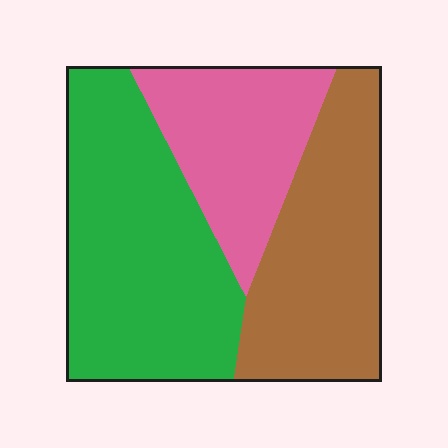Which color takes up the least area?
Pink, at roughly 25%.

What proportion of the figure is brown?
Brown takes up about one third (1/3) of the figure.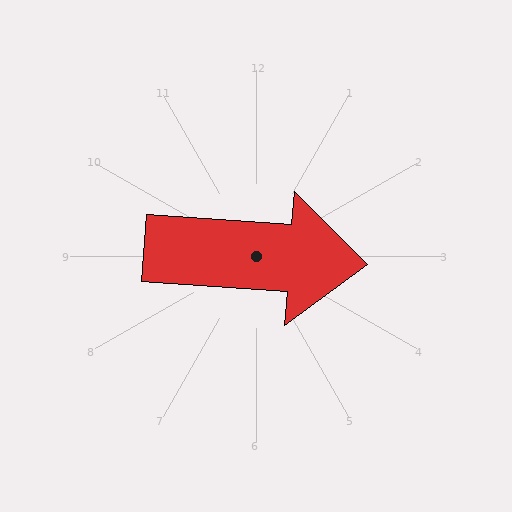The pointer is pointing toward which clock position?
Roughly 3 o'clock.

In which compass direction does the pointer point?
East.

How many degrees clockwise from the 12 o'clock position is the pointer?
Approximately 94 degrees.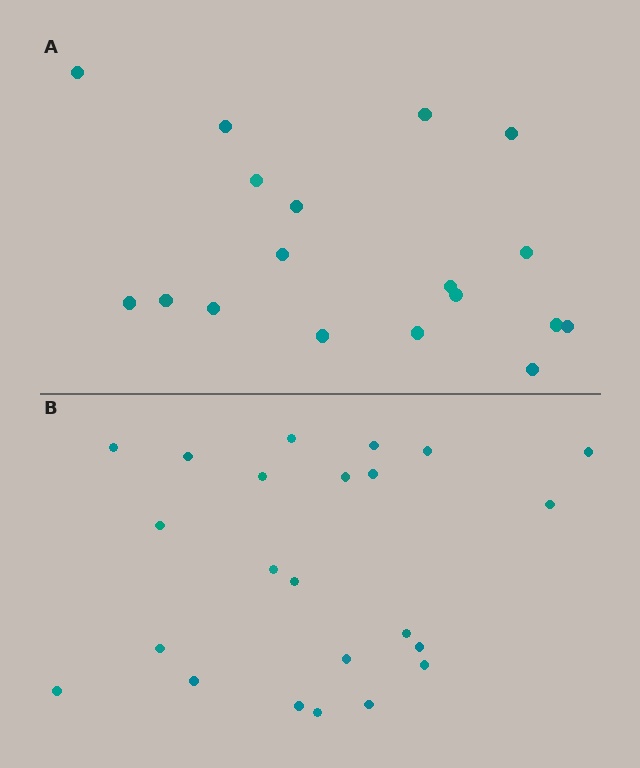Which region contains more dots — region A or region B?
Region B (the bottom region) has more dots.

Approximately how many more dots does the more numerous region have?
Region B has about 5 more dots than region A.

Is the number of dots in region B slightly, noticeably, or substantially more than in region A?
Region B has noticeably more, but not dramatically so. The ratio is roughly 1.3 to 1.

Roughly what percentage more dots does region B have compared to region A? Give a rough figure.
About 30% more.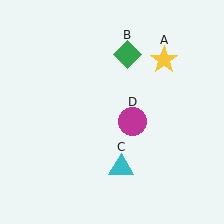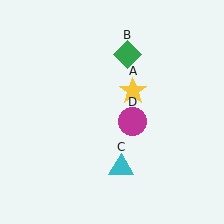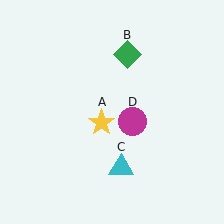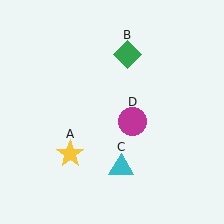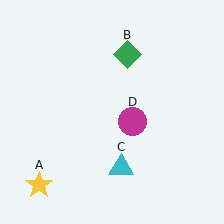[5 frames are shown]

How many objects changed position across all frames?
1 object changed position: yellow star (object A).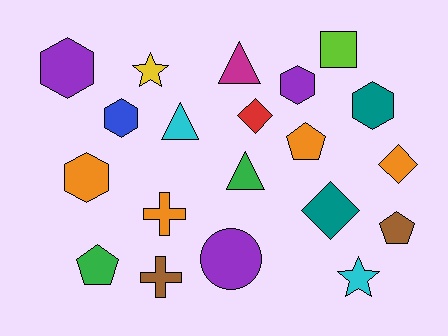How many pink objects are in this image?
There are no pink objects.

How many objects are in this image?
There are 20 objects.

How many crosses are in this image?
There are 2 crosses.